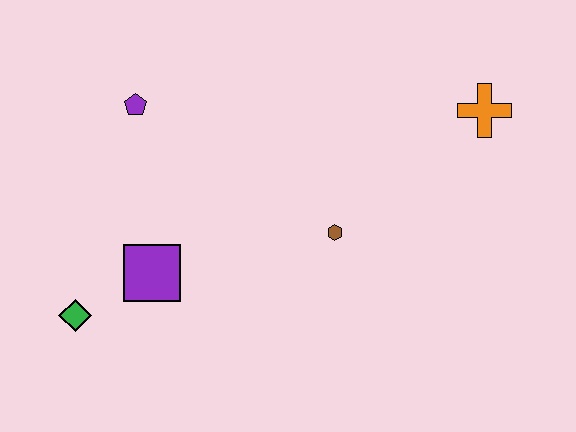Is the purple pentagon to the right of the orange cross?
No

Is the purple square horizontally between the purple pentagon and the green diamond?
No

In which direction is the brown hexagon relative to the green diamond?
The brown hexagon is to the right of the green diamond.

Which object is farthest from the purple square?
The orange cross is farthest from the purple square.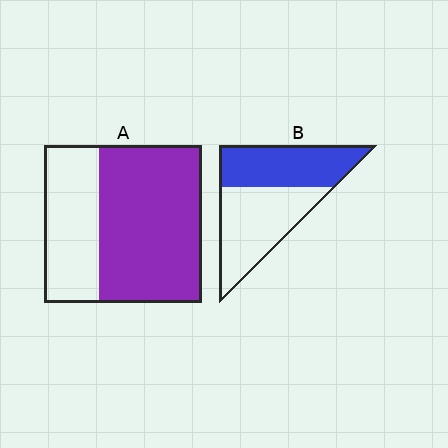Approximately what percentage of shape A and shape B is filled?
A is approximately 65% and B is approximately 45%.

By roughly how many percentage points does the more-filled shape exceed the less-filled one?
By roughly 20 percentage points (A over B).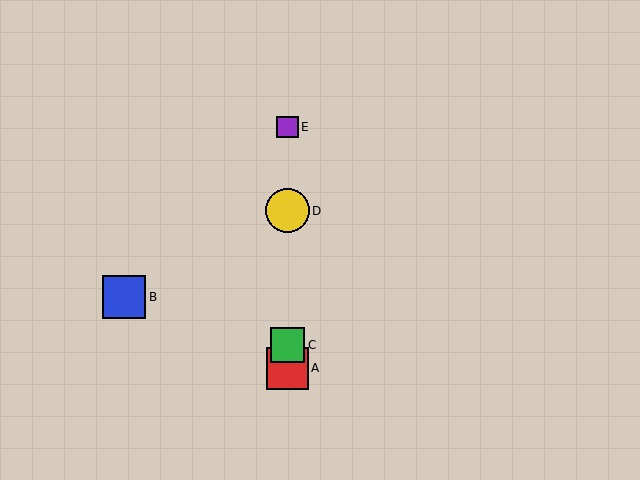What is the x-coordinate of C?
Object C is at x≈287.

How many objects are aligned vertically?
4 objects (A, C, D, E) are aligned vertically.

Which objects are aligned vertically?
Objects A, C, D, E are aligned vertically.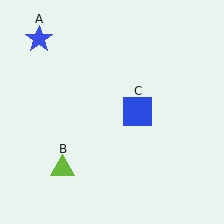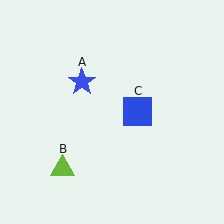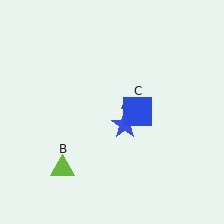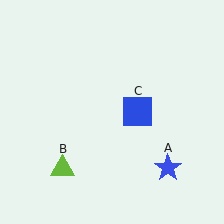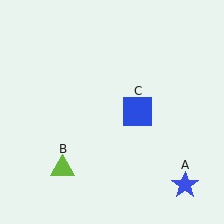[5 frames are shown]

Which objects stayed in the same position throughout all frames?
Lime triangle (object B) and blue square (object C) remained stationary.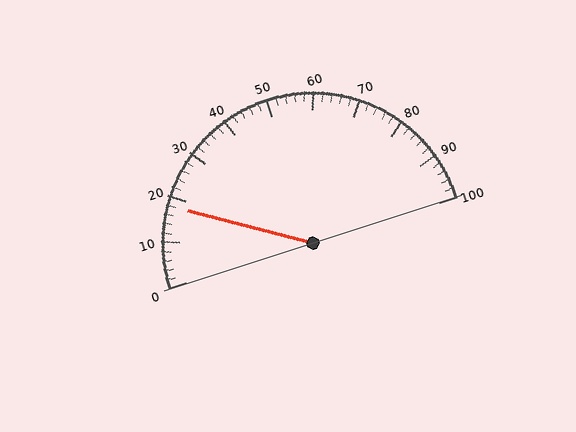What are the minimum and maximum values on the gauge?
The gauge ranges from 0 to 100.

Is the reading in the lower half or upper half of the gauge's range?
The reading is in the lower half of the range (0 to 100).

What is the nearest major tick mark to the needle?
The nearest major tick mark is 20.